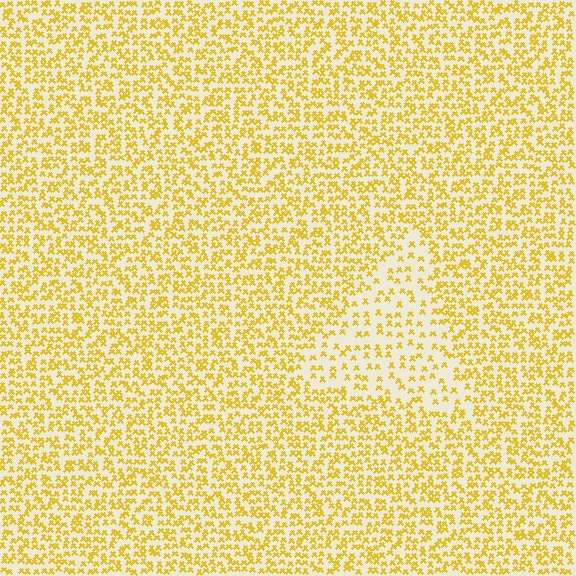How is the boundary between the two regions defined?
The boundary is defined by a change in element density (approximately 2.0x ratio). All elements are the same color, size, and shape.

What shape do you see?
I see a triangle.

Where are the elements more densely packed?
The elements are more densely packed outside the triangle boundary.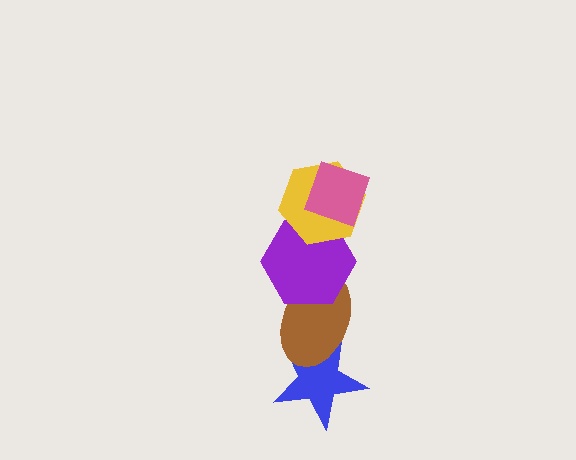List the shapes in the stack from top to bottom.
From top to bottom: the pink diamond, the yellow hexagon, the purple hexagon, the brown ellipse, the blue star.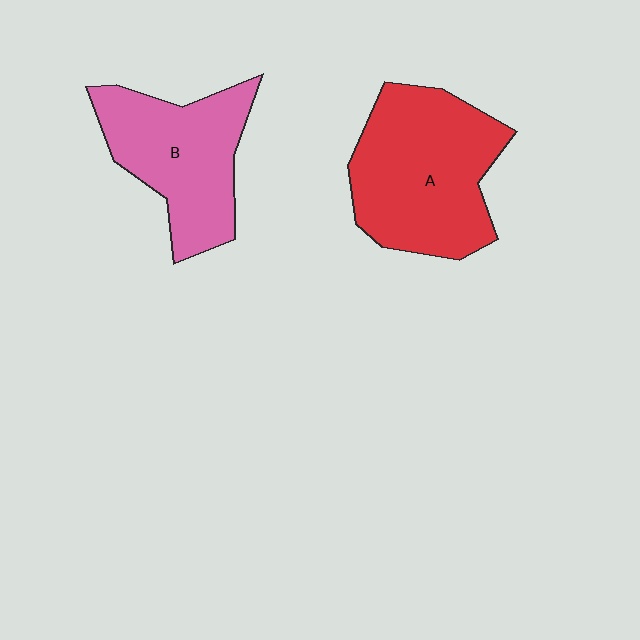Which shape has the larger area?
Shape A (red).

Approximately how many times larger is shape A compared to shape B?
Approximately 1.2 times.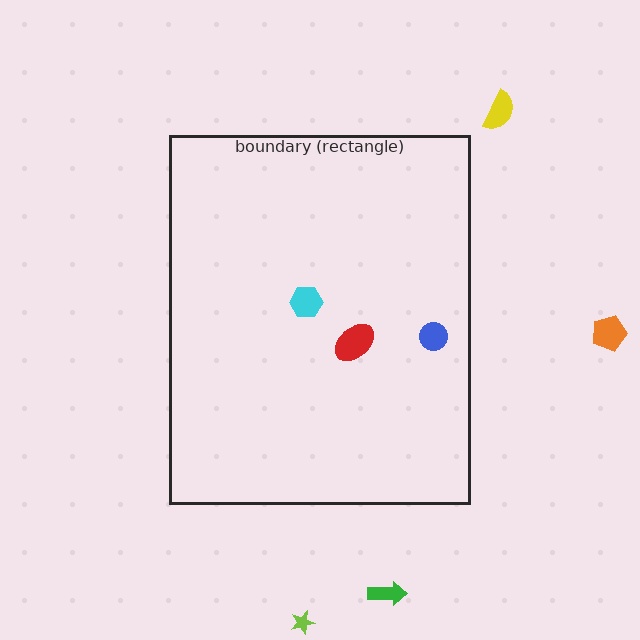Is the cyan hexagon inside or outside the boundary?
Inside.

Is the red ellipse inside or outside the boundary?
Inside.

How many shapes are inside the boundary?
3 inside, 4 outside.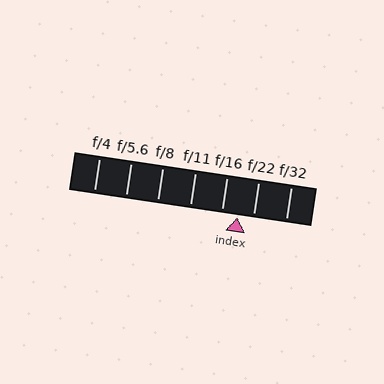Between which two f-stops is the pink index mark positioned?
The index mark is between f/16 and f/22.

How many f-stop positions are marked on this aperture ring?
There are 7 f-stop positions marked.